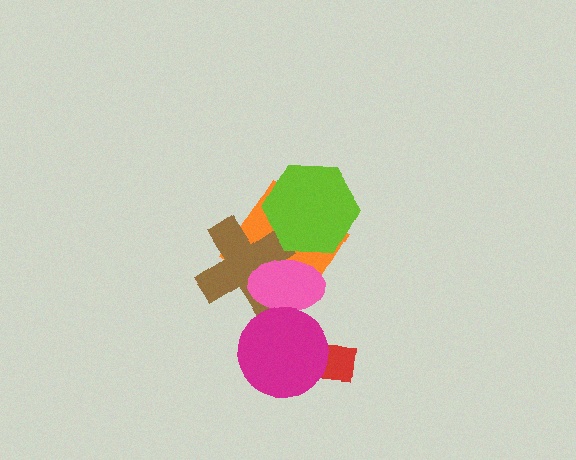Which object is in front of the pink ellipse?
The magenta circle is in front of the pink ellipse.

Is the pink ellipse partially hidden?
Yes, it is partially covered by another shape.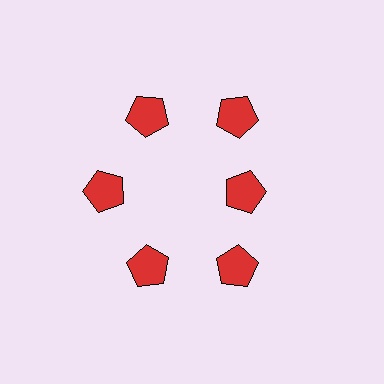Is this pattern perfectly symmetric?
No. The 6 red pentagons are arranged in a ring, but one element near the 3 o'clock position is pulled inward toward the center, breaking the 6-fold rotational symmetry.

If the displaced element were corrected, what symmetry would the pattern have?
It would have 6-fold rotational symmetry — the pattern would map onto itself every 60 degrees.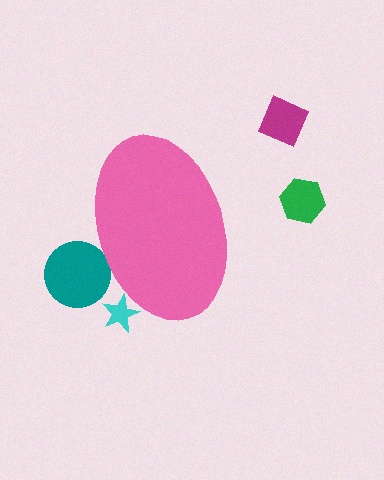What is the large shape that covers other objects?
A pink ellipse.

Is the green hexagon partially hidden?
No, the green hexagon is fully visible.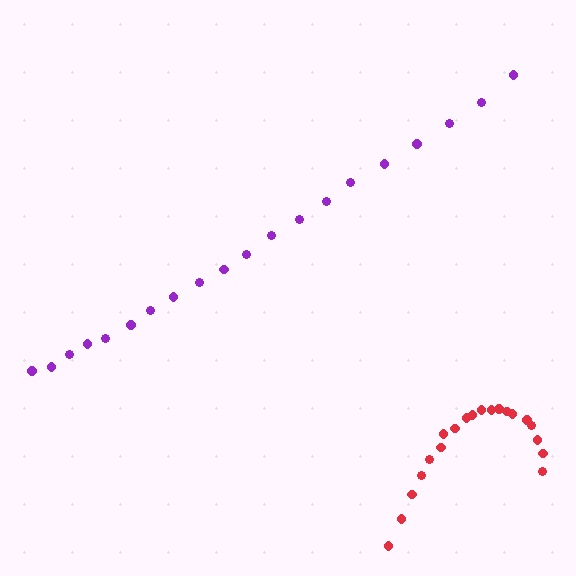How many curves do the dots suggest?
There are 2 distinct paths.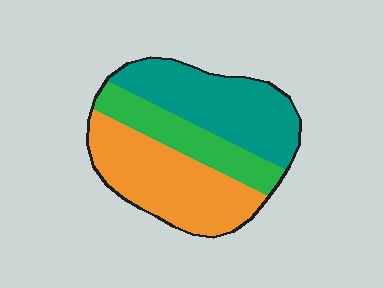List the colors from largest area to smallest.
From largest to smallest: orange, teal, green.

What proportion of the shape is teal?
Teal takes up about three eighths (3/8) of the shape.